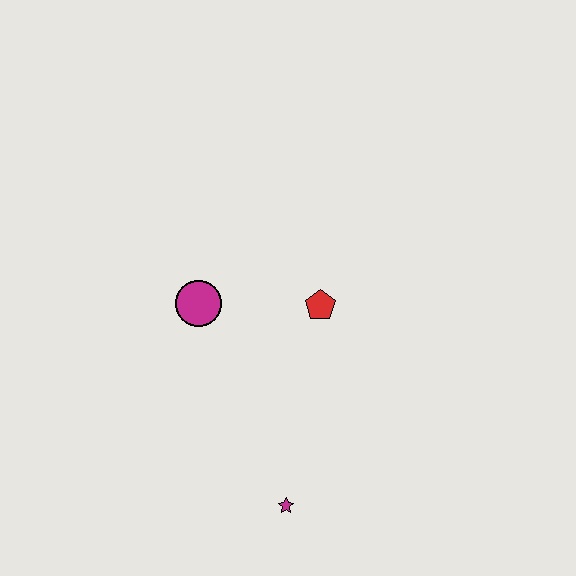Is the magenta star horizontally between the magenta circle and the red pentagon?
Yes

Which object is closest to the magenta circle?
The red pentagon is closest to the magenta circle.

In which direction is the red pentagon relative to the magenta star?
The red pentagon is above the magenta star.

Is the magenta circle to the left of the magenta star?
Yes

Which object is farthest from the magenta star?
The magenta circle is farthest from the magenta star.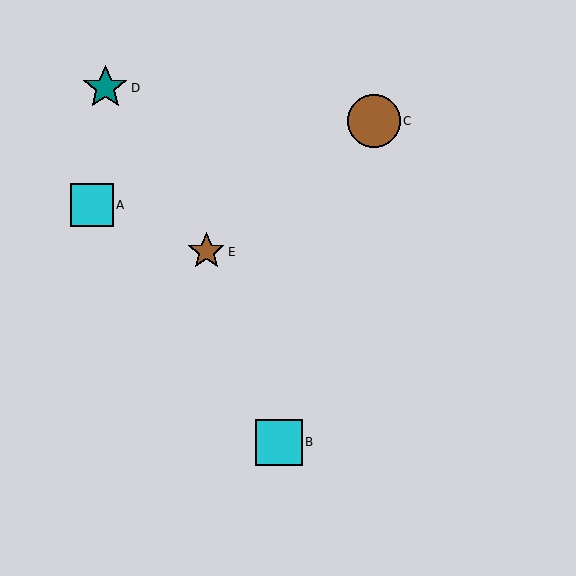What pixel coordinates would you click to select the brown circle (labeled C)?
Click at (374, 121) to select the brown circle C.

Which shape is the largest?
The brown circle (labeled C) is the largest.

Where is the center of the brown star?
The center of the brown star is at (206, 252).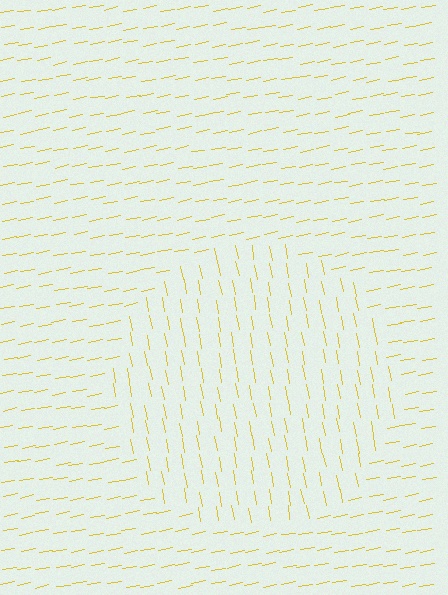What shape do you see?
I see a circle.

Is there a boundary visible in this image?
Yes, there is a texture boundary formed by a change in line orientation.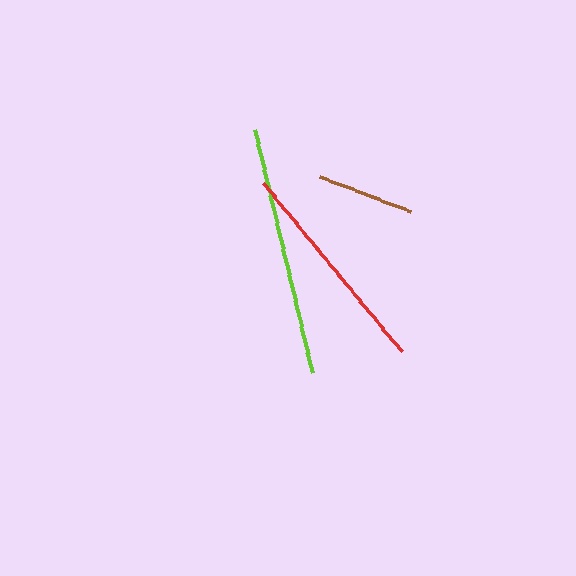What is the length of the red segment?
The red segment is approximately 218 pixels long.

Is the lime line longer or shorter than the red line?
The lime line is longer than the red line.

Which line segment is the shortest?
The brown line is the shortest at approximately 97 pixels.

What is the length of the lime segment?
The lime segment is approximately 250 pixels long.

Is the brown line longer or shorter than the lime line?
The lime line is longer than the brown line.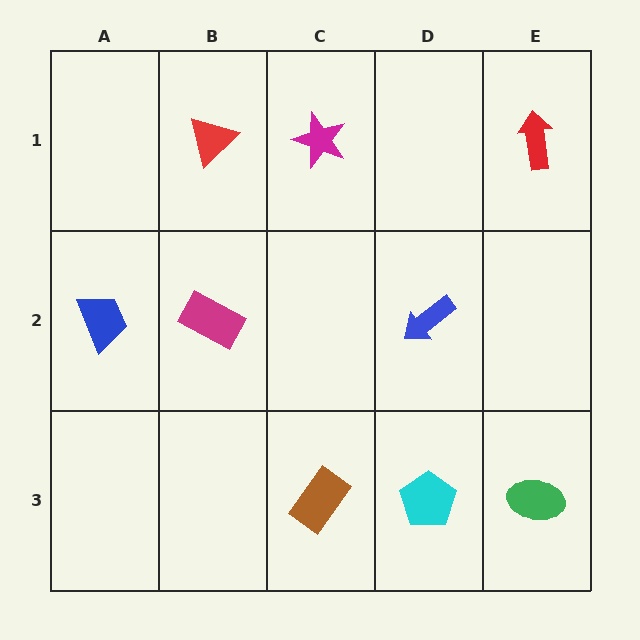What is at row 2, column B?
A magenta rectangle.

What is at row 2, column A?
A blue trapezoid.